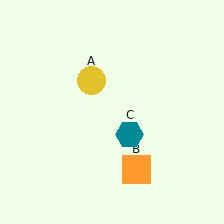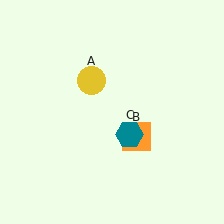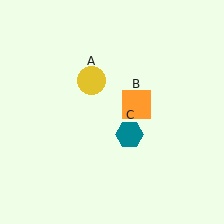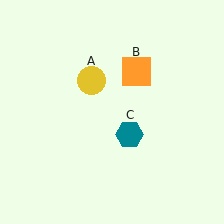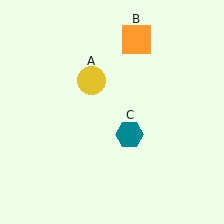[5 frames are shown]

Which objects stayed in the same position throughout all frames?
Yellow circle (object A) and teal hexagon (object C) remained stationary.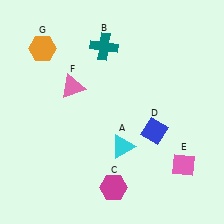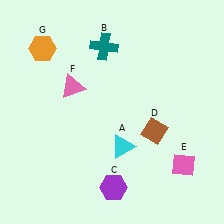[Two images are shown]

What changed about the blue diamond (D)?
In Image 1, D is blue. In Image 2, it changed to brown.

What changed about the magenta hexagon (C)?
In Image 1, C is magenta. In Image 2, it changed to purple.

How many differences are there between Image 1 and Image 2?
There are 2 differences between the two images.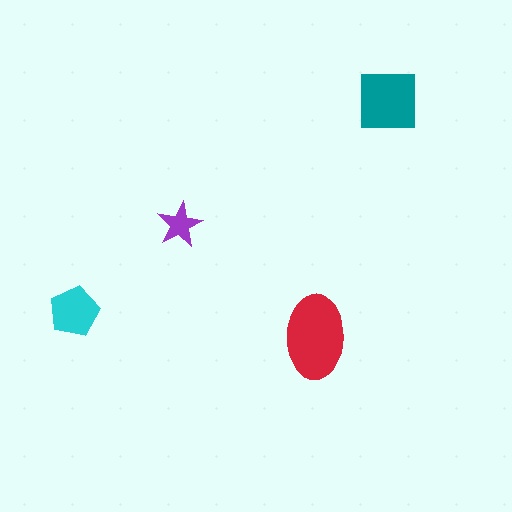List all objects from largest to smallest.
The red ellipse, the teal square, the cyan pentagon, the purple star.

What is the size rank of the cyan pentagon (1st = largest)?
3rd.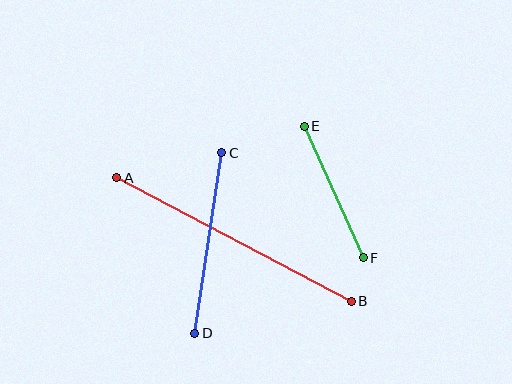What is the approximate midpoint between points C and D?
The midpoint is at approximately (208, 243) pixels.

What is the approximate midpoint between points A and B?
The midpoint is at approximately (234, 239) pixels.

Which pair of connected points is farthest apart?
Points A and B are farthest apart.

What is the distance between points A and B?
The distance is approximately 265 pixels.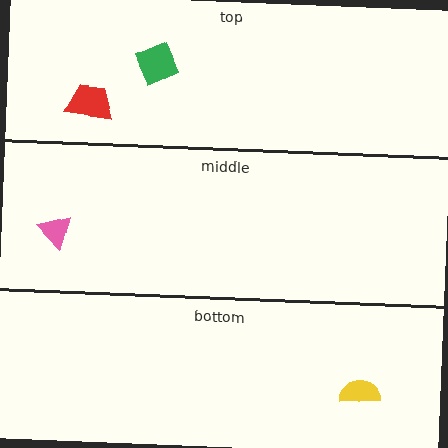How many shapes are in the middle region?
1.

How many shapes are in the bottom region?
1.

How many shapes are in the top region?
2.